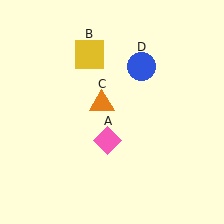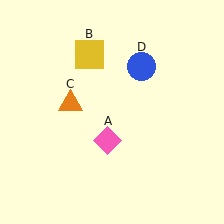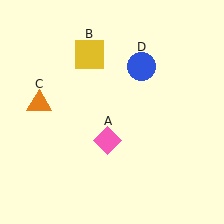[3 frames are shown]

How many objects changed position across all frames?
1 object changed position: orange triangle (object C).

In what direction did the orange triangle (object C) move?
The orange triangle (object C) moved left.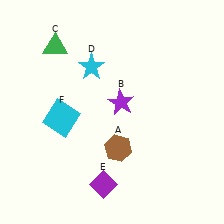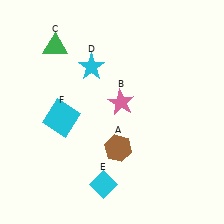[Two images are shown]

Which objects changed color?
B changed from purple to pink. E changed from purple to cyan.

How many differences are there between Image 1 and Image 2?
There are 2 differences between the two images.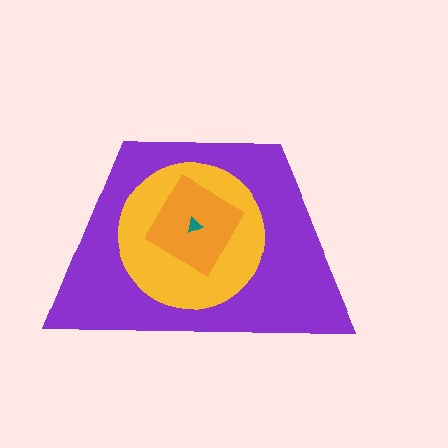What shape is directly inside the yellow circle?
The orange square.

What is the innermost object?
The teal triangle.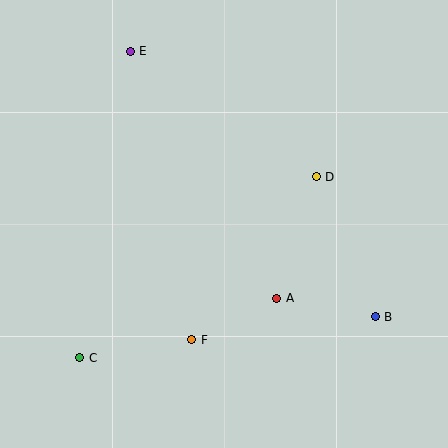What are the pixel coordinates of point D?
Point D is at (316, 177).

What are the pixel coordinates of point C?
Point C is at (80, 358).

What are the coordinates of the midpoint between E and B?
The midpoint between E and B is at (253, 184).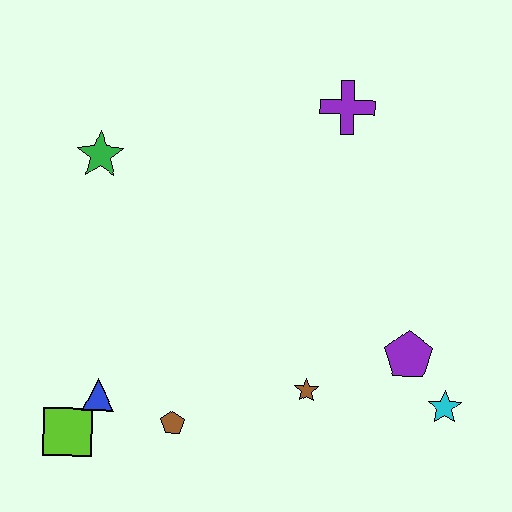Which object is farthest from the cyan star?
The green star is farthest from the cyan star.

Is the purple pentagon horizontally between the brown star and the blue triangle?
No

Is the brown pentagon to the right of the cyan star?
No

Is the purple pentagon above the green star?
No